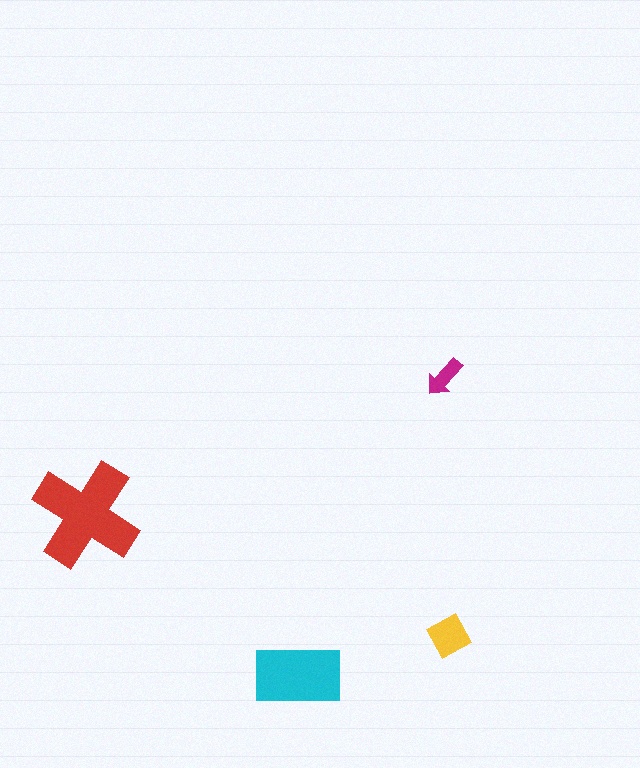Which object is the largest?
The red cross.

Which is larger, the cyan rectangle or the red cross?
The red cross.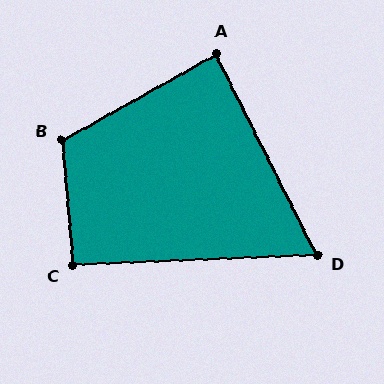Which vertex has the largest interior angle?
B, at approximately 114 degrees.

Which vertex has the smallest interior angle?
D, at approximately 66 degrees.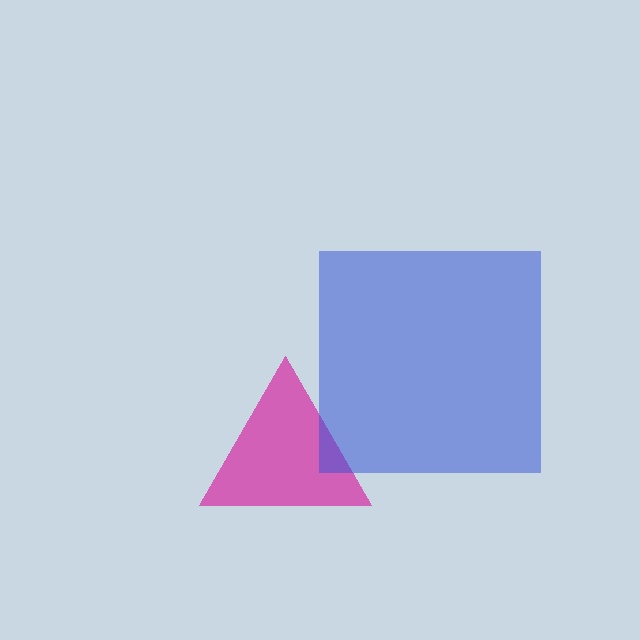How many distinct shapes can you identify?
There are 2 distinct shapes: a magenta triangle, a blue square.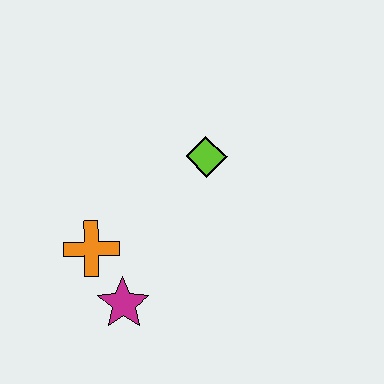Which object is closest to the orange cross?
The magenta star is closest to the orange cross.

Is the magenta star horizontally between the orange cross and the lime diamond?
Yes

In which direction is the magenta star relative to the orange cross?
The magenta star is below the orange cross.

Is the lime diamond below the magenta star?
No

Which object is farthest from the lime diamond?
The magenta star is farthest from the lime diamond.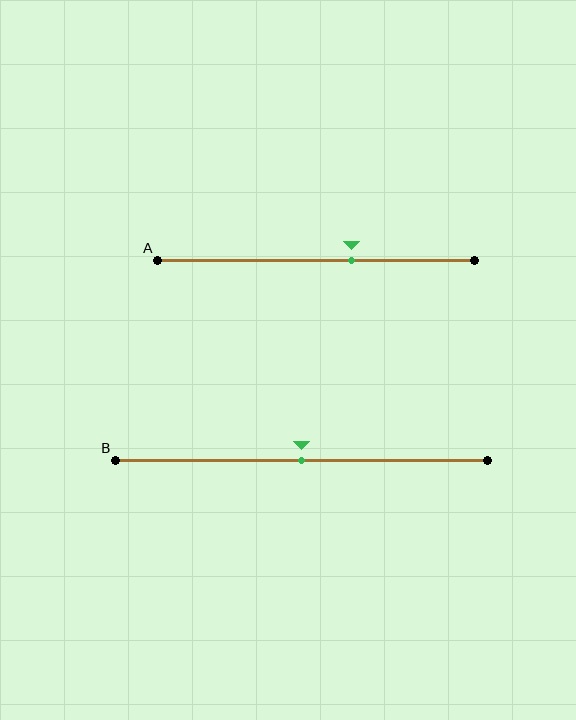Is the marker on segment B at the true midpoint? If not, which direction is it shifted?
Yes, the marker on segment B is at the true midpoint.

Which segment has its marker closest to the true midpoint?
Segment B has its marker closest to the true midpoint.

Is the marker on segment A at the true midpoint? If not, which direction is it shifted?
No, the marker on segment A is shifted to the right by about 11% of the segment length.